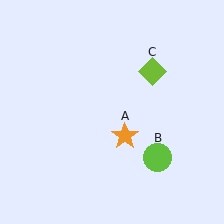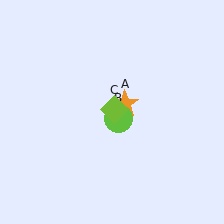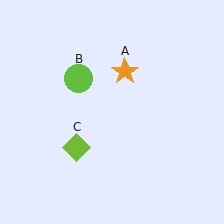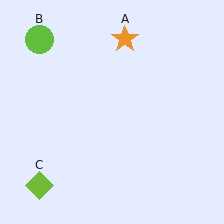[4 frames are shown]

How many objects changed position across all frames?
3 objects changed position: orange star (object A), lime circle (object B), lime diamond (object C).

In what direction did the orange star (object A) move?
The orange star (object A) moved up.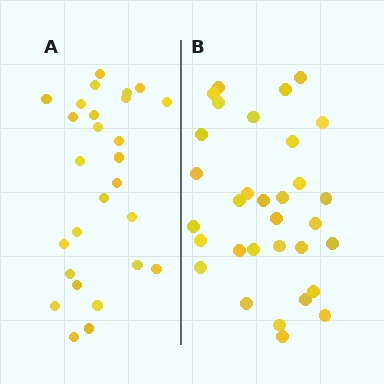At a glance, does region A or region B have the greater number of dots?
Region B (the right region) has more dots.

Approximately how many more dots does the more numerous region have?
Region B has about 5 more dots than region A.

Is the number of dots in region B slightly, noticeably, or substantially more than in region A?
Region B has only slightly more — the two regions are fairly close. The ratio is roughly 1.2 to 1.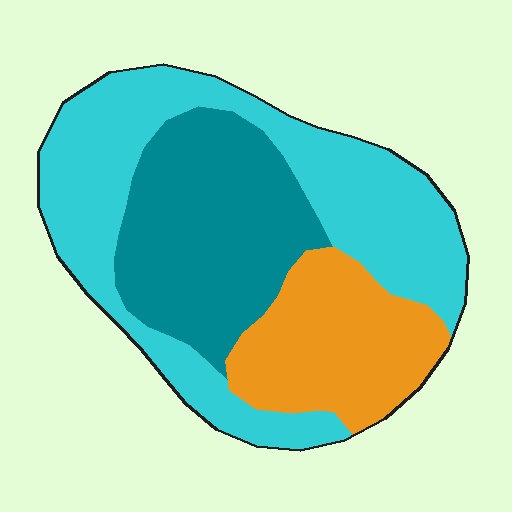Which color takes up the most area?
Cyan, at roughly 45%.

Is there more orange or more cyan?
Cyan.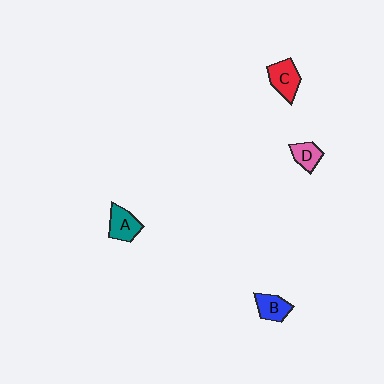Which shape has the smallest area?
Shape D (pink).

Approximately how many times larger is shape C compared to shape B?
Approximately 1.3 times.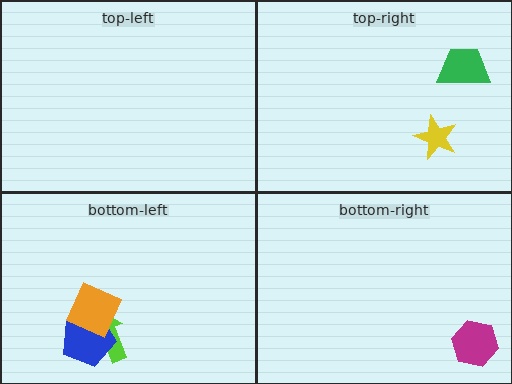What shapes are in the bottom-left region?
The lime arrow, the blue pentagon, the orange square.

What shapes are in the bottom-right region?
The magenta hexagon.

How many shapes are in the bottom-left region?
3.